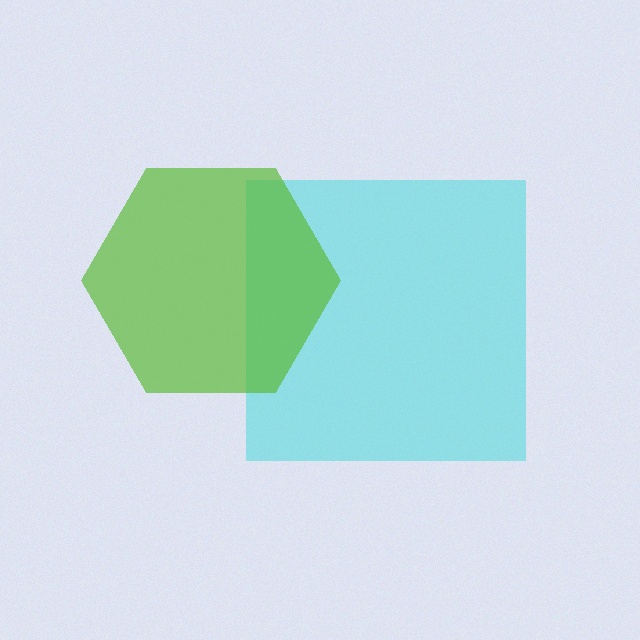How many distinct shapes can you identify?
There are 2 distinct shapes: a cyan square, a lime hexagon.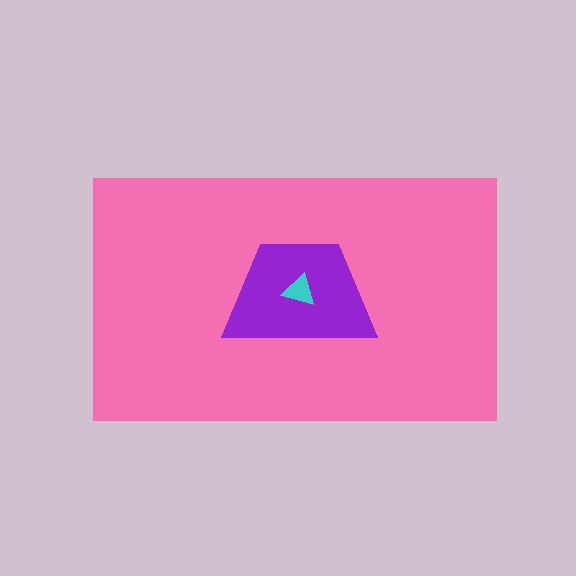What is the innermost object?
The cyan triangle.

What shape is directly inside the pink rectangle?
The purple trapezoid.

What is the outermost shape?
The pink rectangle.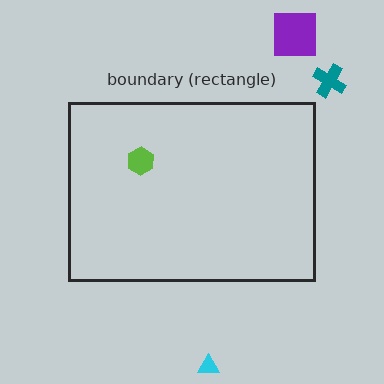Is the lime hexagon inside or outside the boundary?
Inside.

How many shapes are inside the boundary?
1 inside, 3 outside.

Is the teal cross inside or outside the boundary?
Outside.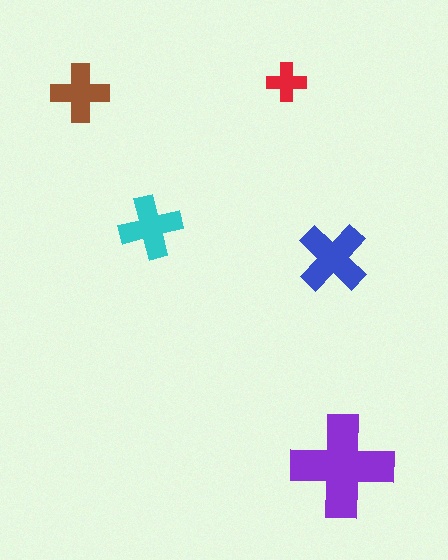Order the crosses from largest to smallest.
the purple one, the blue one, the cyan one, the brown one, the red one.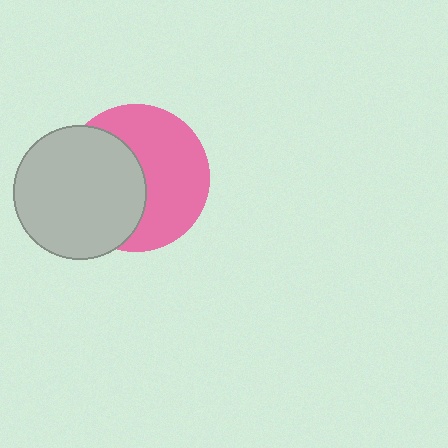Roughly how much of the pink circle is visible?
About half of it is visible (roughly 55%).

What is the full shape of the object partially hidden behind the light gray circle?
The partially hidden object is a pink circle.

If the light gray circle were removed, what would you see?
You would see the complete pink circle.